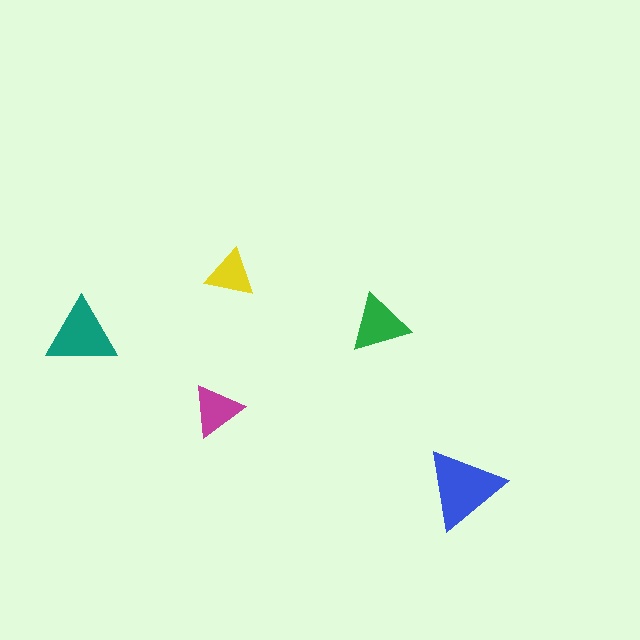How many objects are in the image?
There are 5 objects in the image.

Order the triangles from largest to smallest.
the blue one, the teal one, the green one, the magenta one, the yellow one.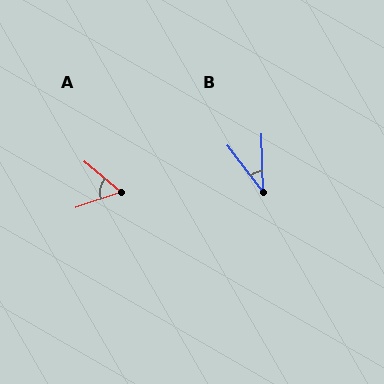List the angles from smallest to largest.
B (36°), A (59°).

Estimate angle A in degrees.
Approximately 59 degrees.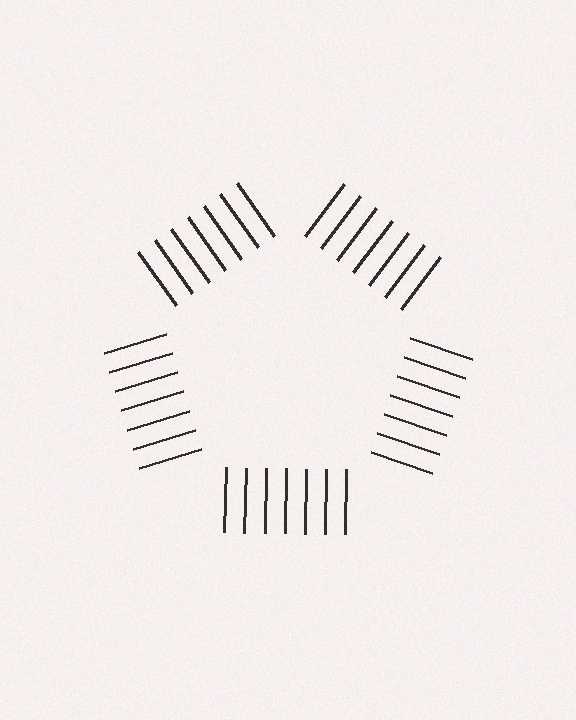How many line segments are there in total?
35 — 7 along each of the 5 edges.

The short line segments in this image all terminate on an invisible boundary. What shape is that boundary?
An illusory pentagon — the line segments terminate on its edges but no continuous stroke is drawn.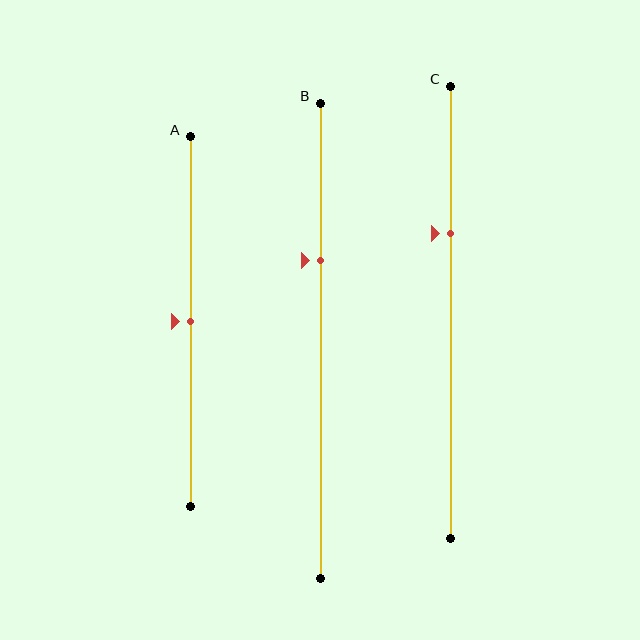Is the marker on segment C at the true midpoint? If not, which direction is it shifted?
No, the marker on segment C is shifted upward by about 17% of the segment length.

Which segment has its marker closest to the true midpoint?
Segment A has its marker closest to the true midpoint.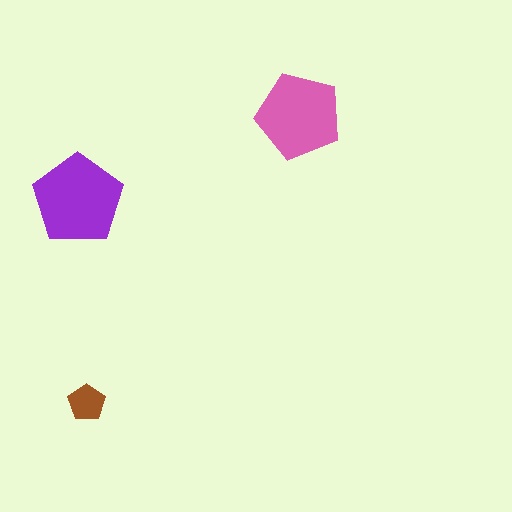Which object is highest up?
The pink pentagon is topmost.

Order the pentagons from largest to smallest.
the purple one, the pink one, the brown one.